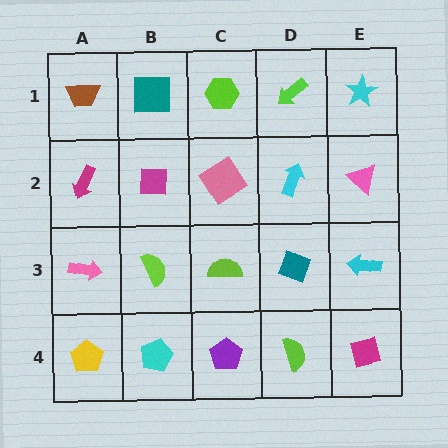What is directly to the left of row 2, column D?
A pink diamond.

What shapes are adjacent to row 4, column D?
A teal diamond (row 3, column D), a purple pentagon (row 4, column C), a magenta square (row 4, column E).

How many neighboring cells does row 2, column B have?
4.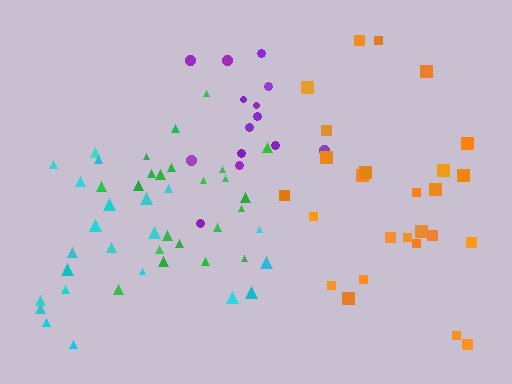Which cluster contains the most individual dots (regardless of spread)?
Orange (26).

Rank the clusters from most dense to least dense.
green, orange, purple, cyan.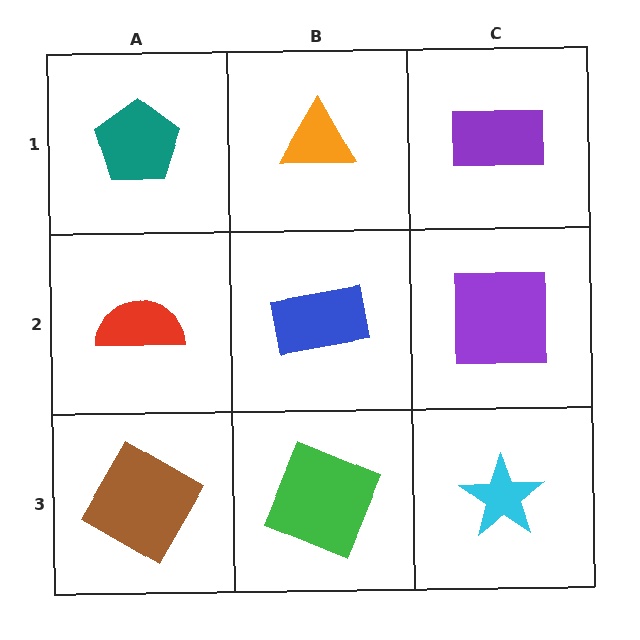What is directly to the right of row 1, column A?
An orange triangle.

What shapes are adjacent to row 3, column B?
A blue rectangle (row 2, column B), a brown square (row 3, column A), a cyan star (row 3, column C).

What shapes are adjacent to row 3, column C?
A purple square (row 2, column C), a green square (row 3, column B).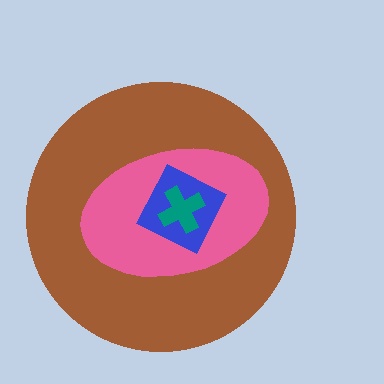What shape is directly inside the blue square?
The teal cross.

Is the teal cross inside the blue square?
Yes.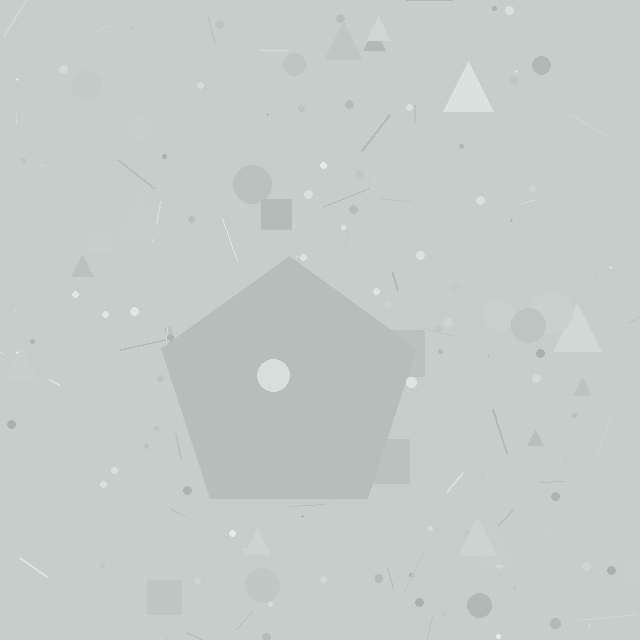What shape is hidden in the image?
A pentagon is hidden in the image.